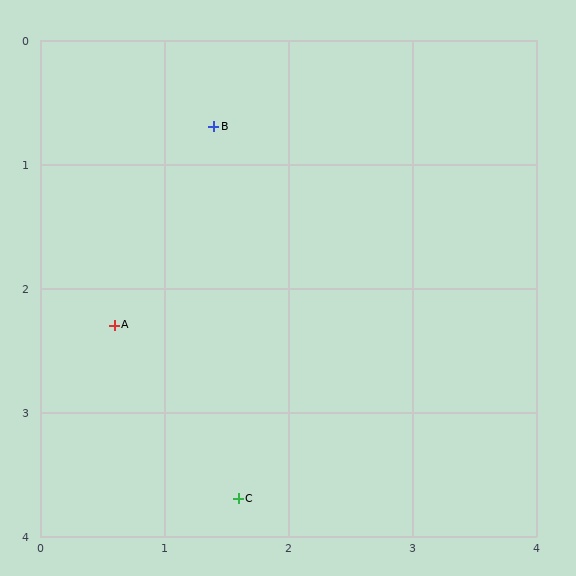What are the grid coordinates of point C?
Point C is at approximately (1.6, 3.7).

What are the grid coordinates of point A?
Point A is at approximately (0.6, 2.3).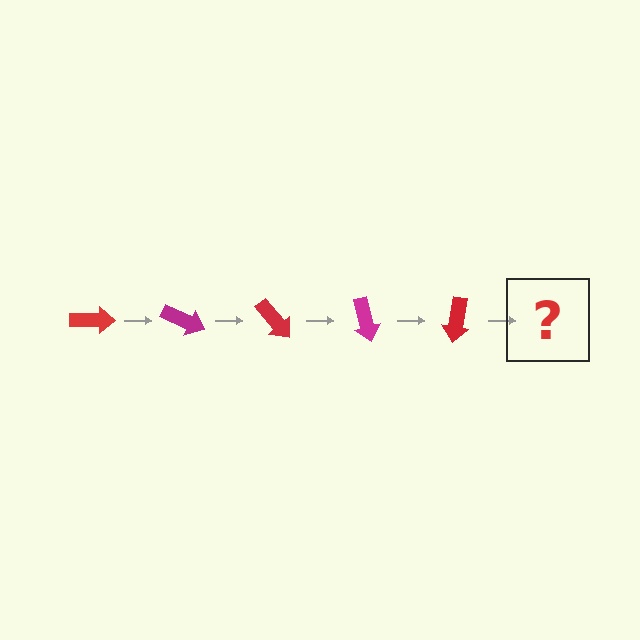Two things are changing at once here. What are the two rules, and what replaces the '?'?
The two rules are that it rotates 25 degrees each step and the color cycles through red and magenta. The '?' should be a magenta arrow, rotated 125 degrees from the start.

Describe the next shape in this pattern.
It should be a magenta arrow, rotated 125 degrees from the start.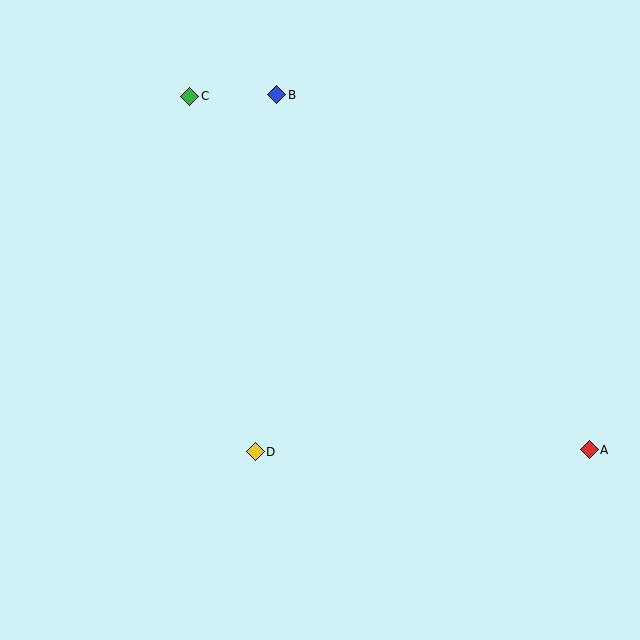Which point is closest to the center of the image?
Point D at (255, 452) is closest to the center.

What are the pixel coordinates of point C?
Point C is at (190, 96).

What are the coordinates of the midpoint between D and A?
The midpoint between D and A is at (422, 451).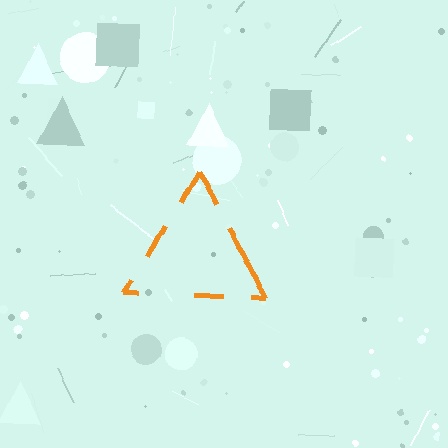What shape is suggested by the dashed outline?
The dashed outline suggests a triangle.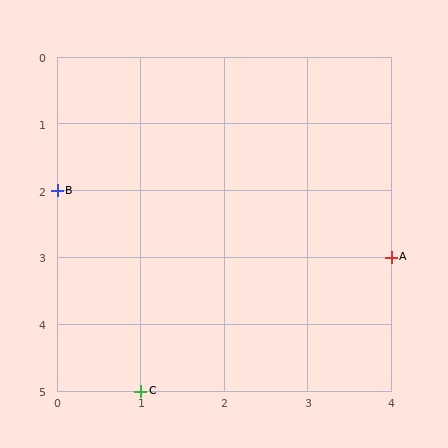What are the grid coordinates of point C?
Point C is at grid coordinates (1, 5).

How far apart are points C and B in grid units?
Points C and B are 1 column and 3 rows apart (about 3.2 grid units diagonally).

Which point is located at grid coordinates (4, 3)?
Point A is at (4, 3).